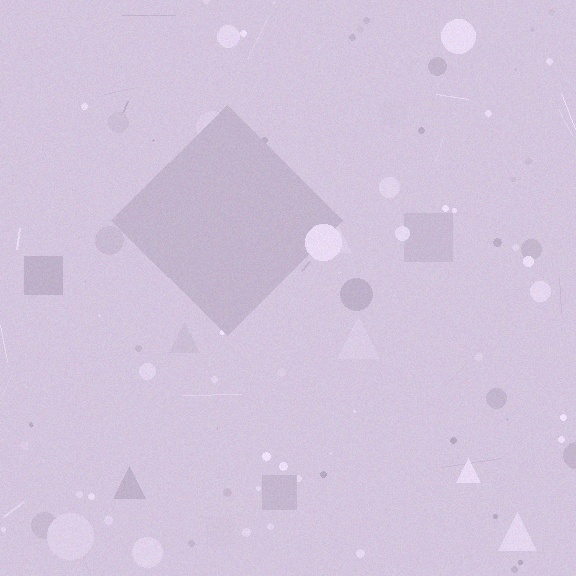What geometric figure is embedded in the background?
A diamond is embedded in the background.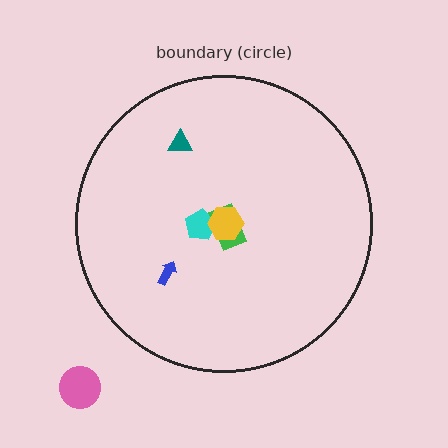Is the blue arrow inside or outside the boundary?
Inside.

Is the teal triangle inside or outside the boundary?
Inside.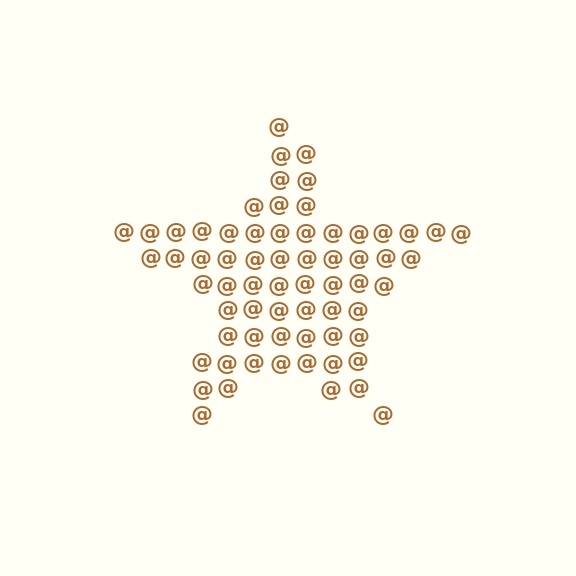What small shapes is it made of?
It is made of small at signs.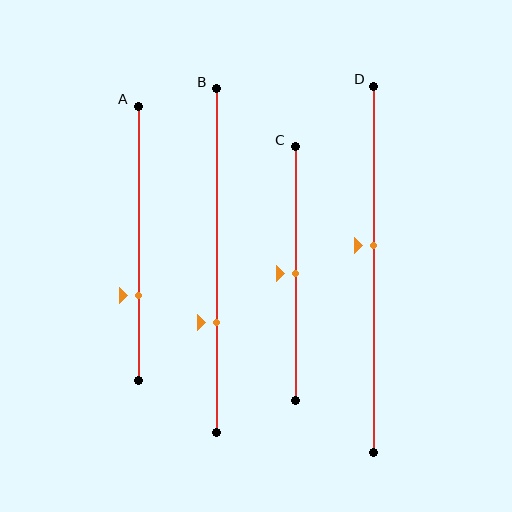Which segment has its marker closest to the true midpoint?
Segment C has its marker closest to the true midpoint.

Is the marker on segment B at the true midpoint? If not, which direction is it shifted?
No, the marker on segment B is shifted downward by about 18% of the segment length.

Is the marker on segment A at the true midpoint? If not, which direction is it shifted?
No, the marker on segment A is shifted downward by about 19% of the segment length.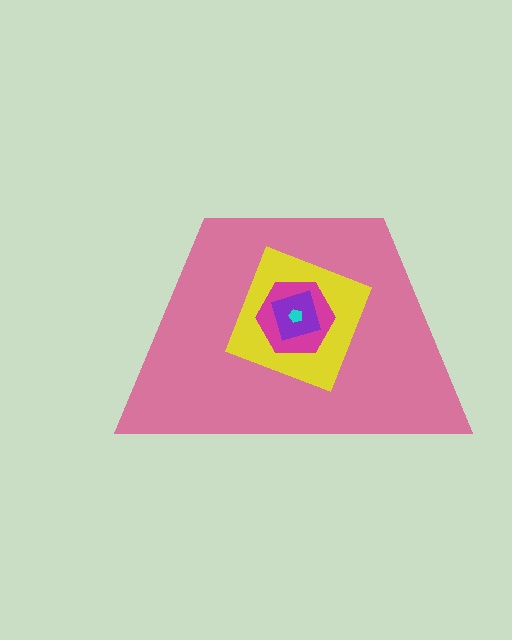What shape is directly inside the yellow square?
The magenta hexagon.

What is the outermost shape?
The pink trapezoid.